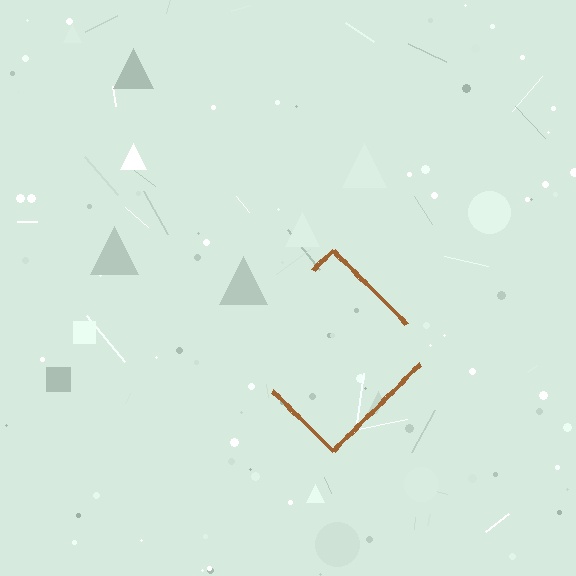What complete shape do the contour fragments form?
The contour fragments form a diamond.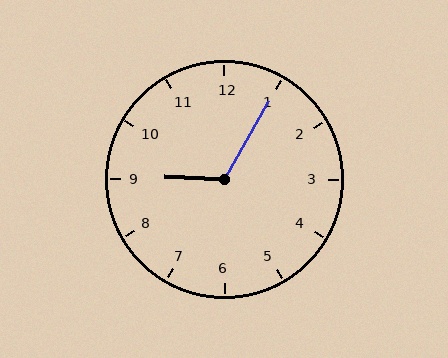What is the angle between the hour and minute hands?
Approximately 118 degrees.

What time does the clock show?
9:05.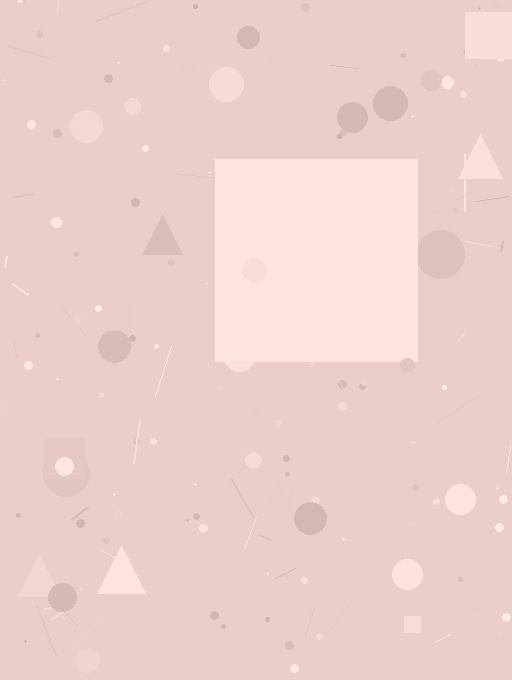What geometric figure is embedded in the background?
A square is embedded in the background.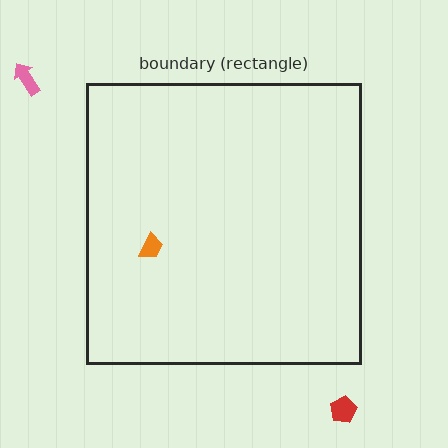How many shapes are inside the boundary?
1 inside, 2 outside.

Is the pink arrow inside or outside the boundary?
Outside.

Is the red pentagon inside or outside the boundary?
Outside.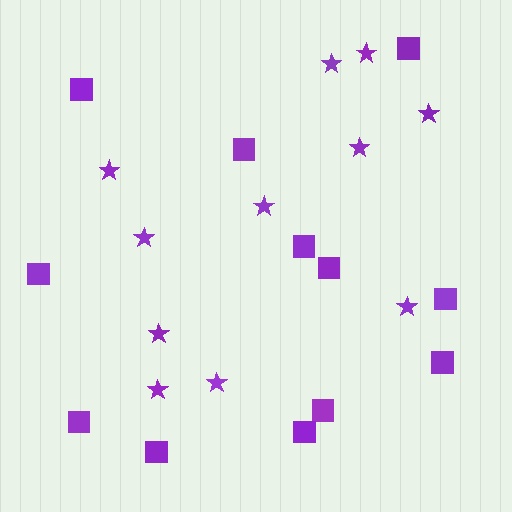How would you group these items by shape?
There are 2 groups: one group of squares (12) and one group of stars (11).